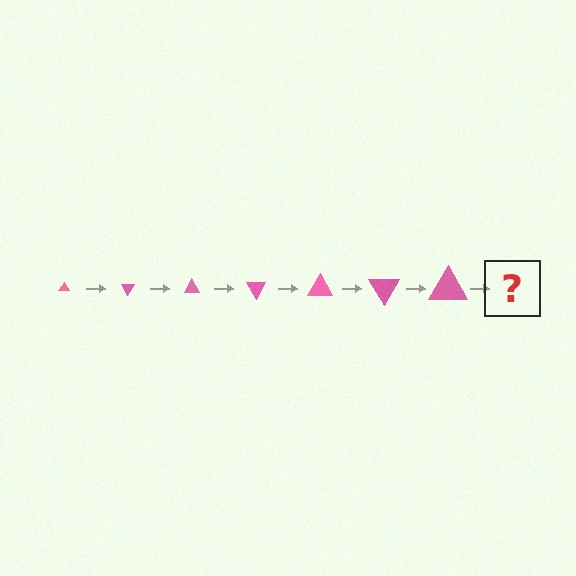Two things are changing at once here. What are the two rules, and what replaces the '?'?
The two rules are that the triangle grows larger each step and it rotates 60 degrees each step. The '?' should be a triangle, larger than the previous one and rotated 420 degrees from the start.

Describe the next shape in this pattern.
It should be a triangle, larger than the previous one and rotated 420 degrees from the start.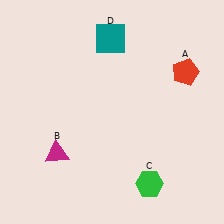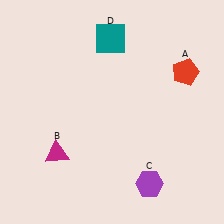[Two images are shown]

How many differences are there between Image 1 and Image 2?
There is 1 difference between the two images.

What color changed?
The hexagon (C) changed from green in Image 1 to purple in Image 2.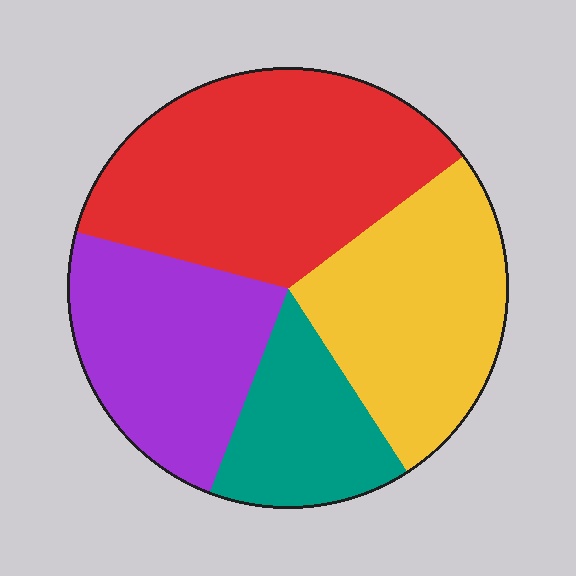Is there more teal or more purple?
Purple.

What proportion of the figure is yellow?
Yellow takes up between a sixth and a third of the figure.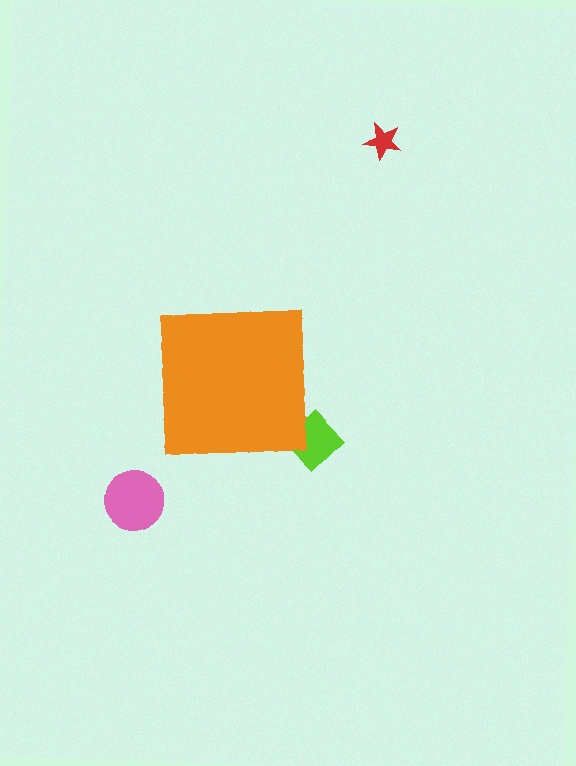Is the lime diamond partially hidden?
Yes, the lime diamond is partially hidden behind the orange square.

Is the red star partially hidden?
No, the red star is fully visible.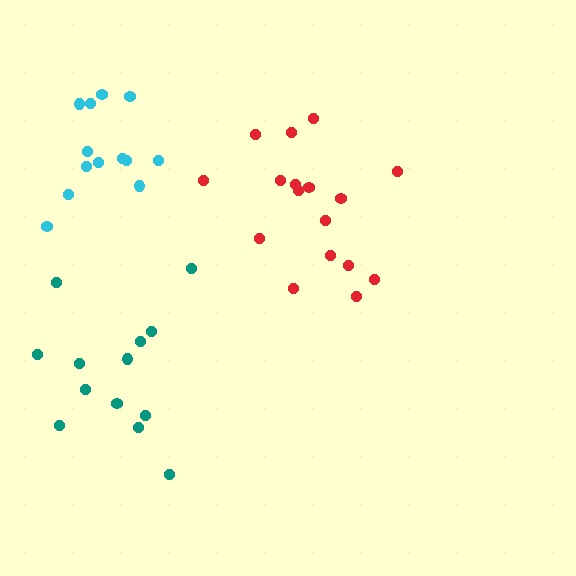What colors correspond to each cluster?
The clusters are colored: red, cyan, teal.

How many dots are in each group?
Group 1: 17 dots, Group 2: 13 dots, Group 3: 13 dots (43 total).